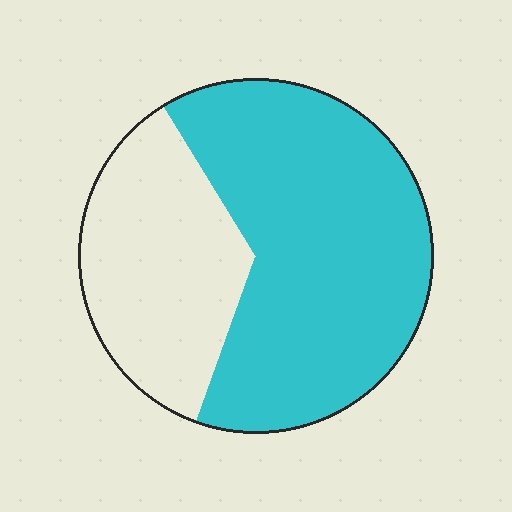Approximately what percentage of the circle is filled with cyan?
Approximately 65%.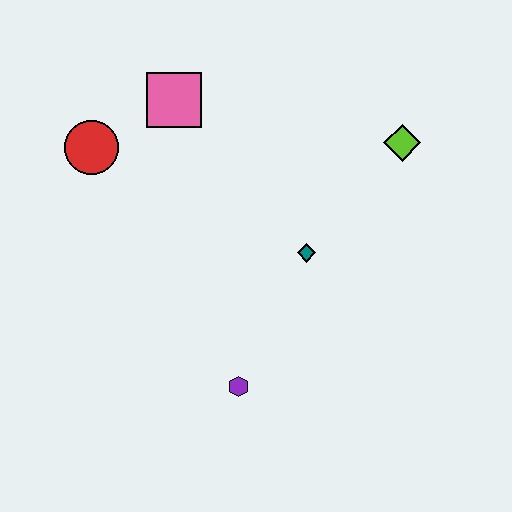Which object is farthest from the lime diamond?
The red circle is farthest from the lime diamond.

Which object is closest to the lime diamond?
The teal diamond is closest to the lime diamond.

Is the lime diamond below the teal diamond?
No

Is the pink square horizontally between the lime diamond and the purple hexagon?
No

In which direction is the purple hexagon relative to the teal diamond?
The purple hexagon is below the teal diamond.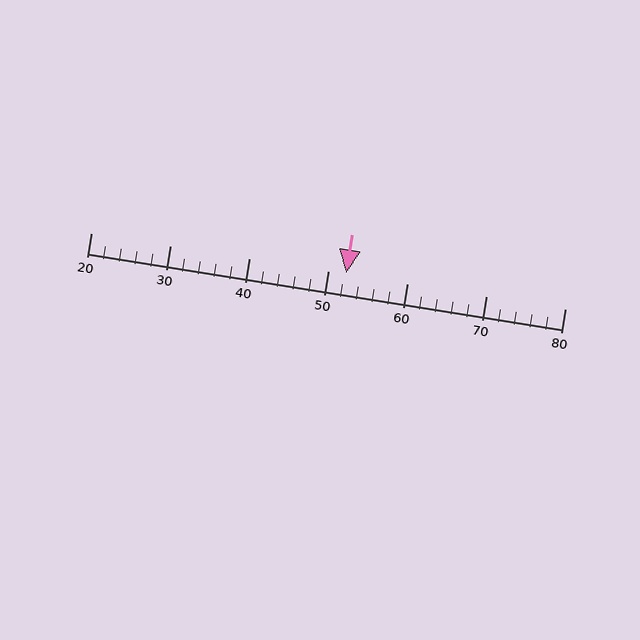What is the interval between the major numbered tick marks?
The major tick marks are spaced 10 units apart.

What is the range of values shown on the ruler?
The ruler shows values from 20 to 80.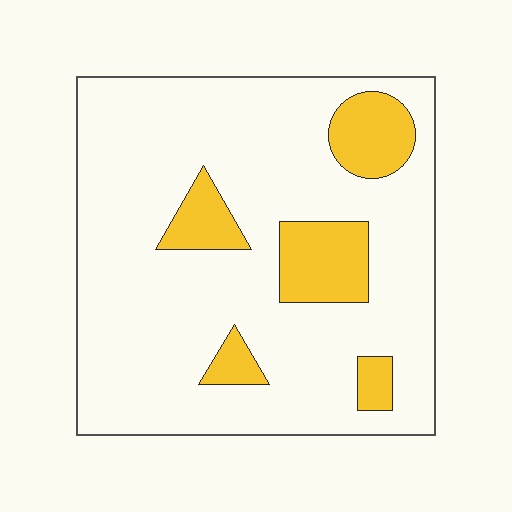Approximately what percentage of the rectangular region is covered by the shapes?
Approximately 15%.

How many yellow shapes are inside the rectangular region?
5.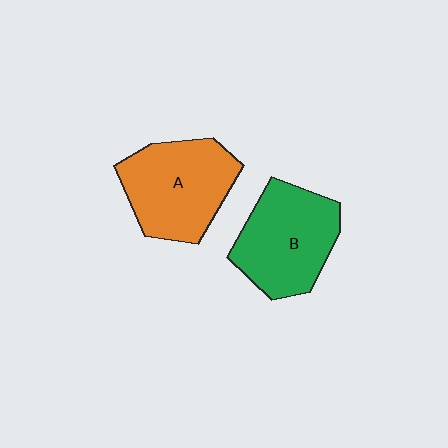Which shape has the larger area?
Shape A (orange).